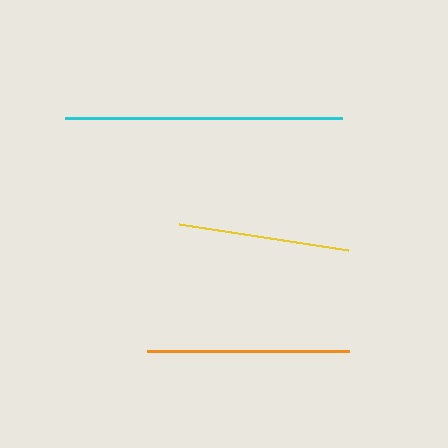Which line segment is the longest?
The cyan line is the longest at approximately 277 pixels.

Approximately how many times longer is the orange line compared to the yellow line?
The orange line is approximately 1.2 times the length of the yellow line.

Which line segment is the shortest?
The yellow line is the shortest at approximately 171 pixels.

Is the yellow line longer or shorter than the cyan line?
The cyan line is longer than the yellow line.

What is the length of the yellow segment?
The yellow segment is approximately 171 pixels long.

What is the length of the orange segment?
The orange segment is approximately 201 pixels long.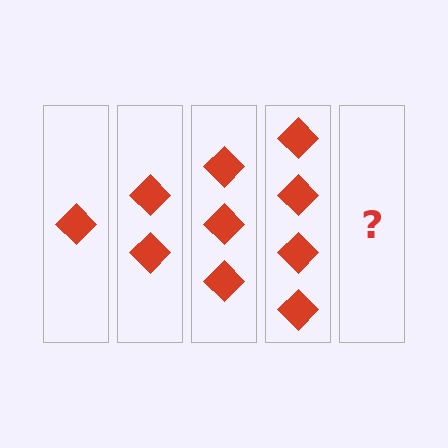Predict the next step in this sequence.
The next step is 5 diamonds.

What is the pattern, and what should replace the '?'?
The pattern is that each step adds one more diamond. The '?' should be 5 diamonds.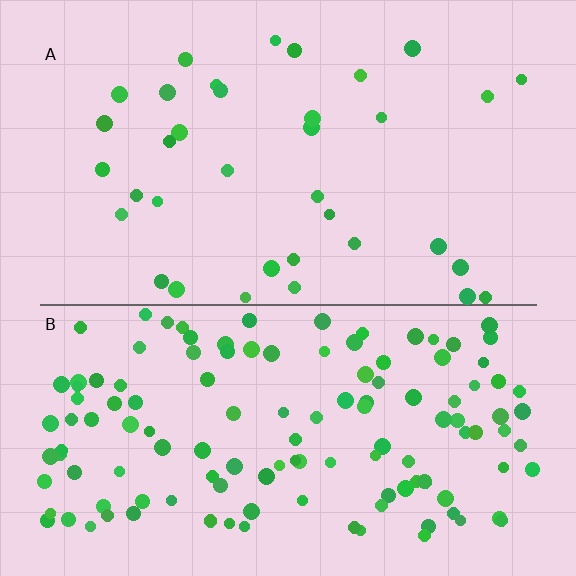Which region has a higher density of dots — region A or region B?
B (the bottom).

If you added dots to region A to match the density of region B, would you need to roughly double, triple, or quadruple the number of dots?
Approximately quadruple.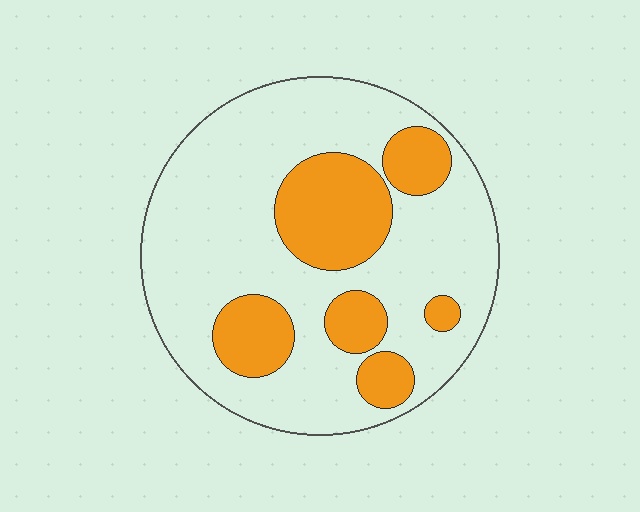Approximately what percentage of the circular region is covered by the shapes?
Approximately 25%.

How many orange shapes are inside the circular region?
6.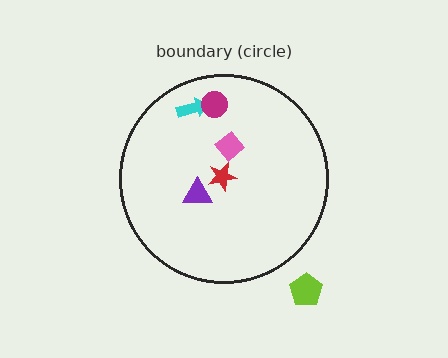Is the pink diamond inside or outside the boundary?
Inside.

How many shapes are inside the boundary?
5 inside, 1 outside.